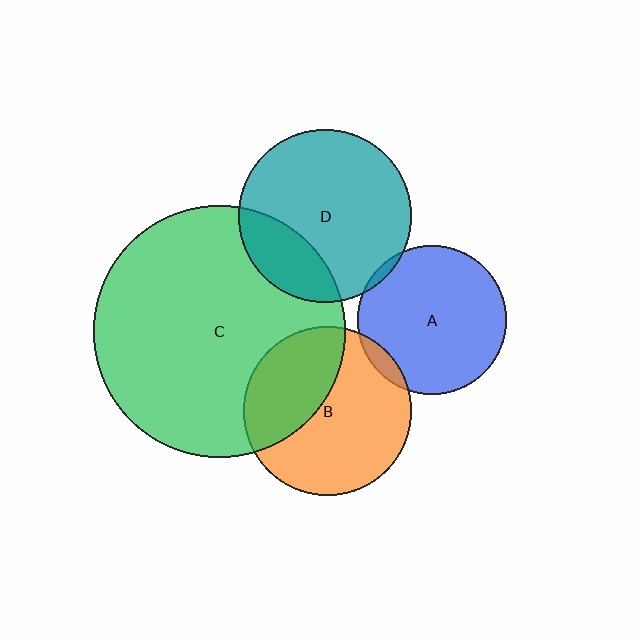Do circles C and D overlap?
Yes.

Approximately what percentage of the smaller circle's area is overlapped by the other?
Approximately 25%.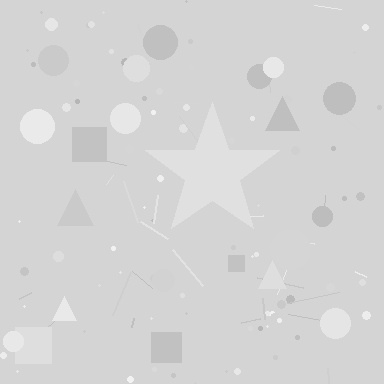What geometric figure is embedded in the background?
A star is embedded in the background.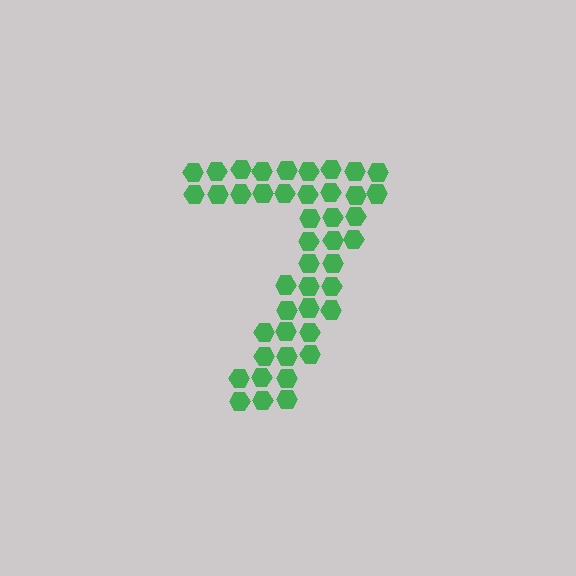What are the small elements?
The small elements are hexagons.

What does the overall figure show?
The overall figure shows the digit 7.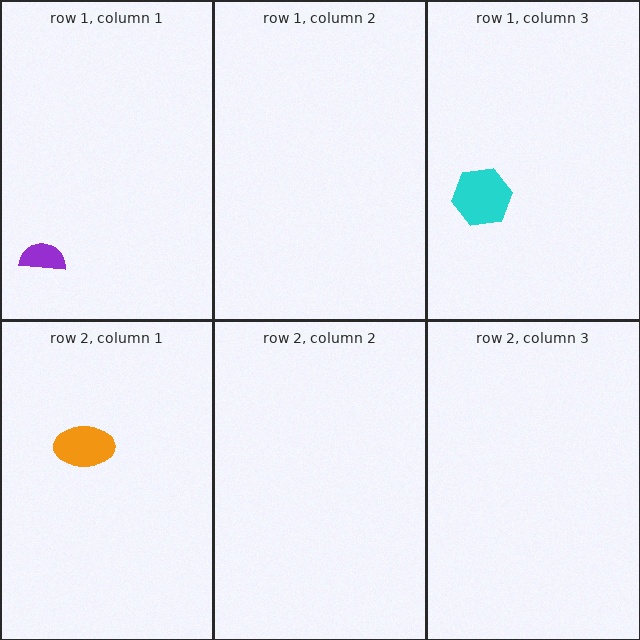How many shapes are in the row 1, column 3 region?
1.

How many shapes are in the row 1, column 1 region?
1.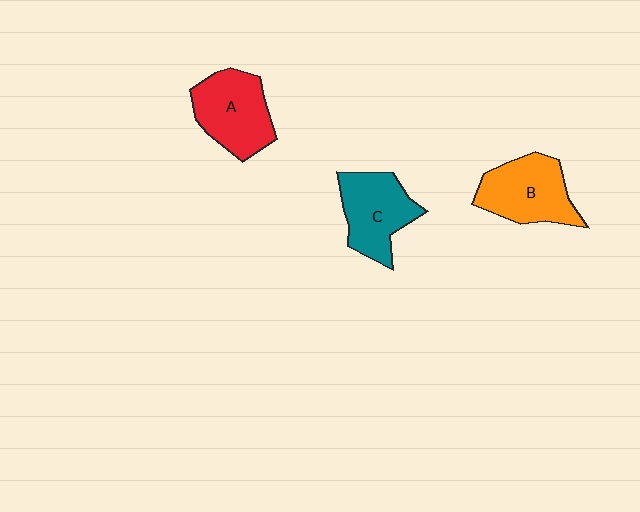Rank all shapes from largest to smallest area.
From largest to smallest: B (orange), A (red), C (teal).